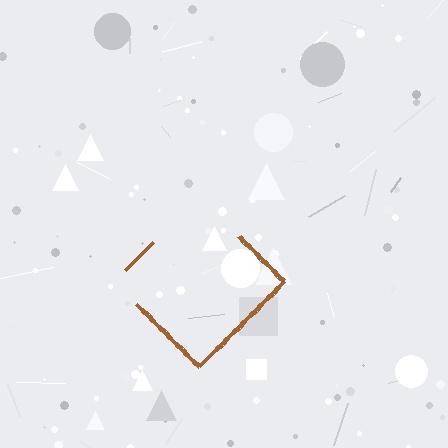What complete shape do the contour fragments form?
The contour fragments form a diamond.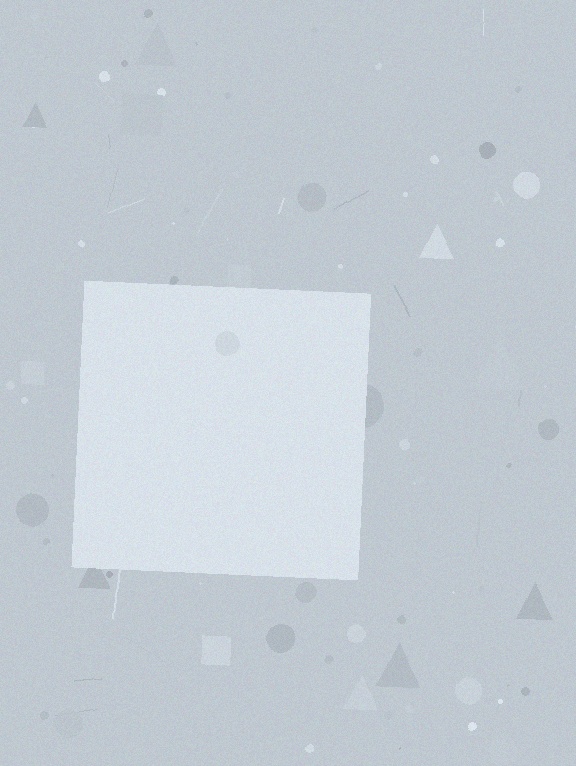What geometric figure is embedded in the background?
A square is embedded in the background.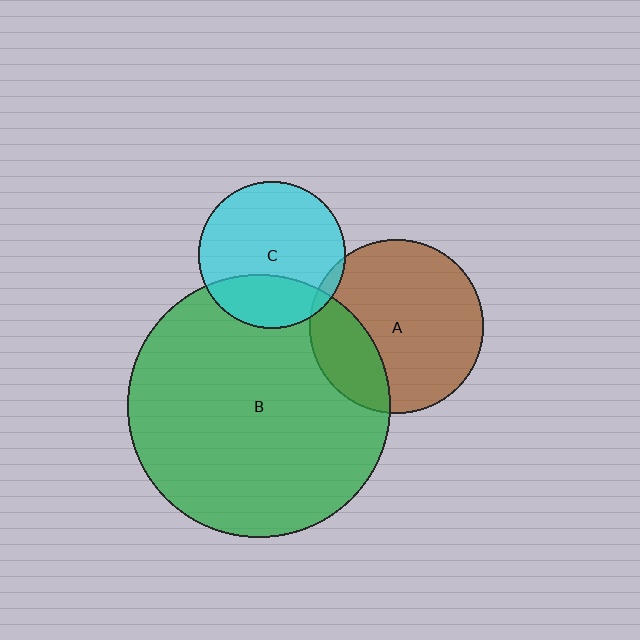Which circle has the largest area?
Circle B (green).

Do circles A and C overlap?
Yes.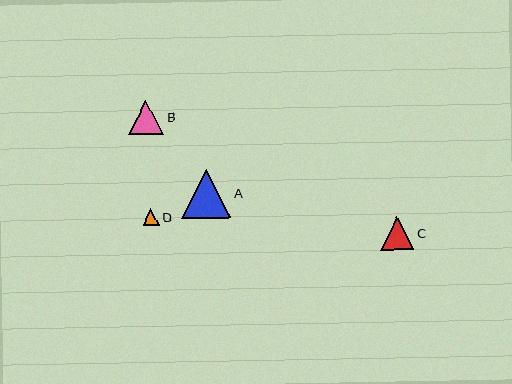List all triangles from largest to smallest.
From largest to smallest: A, B, C, D.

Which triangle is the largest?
Triangle A is the largest with a size of approximately 49 pixels.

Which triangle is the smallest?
Triangle D is the smallest with a size of approximately 17 pixels.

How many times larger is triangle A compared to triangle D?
Triangle A is approximately 2.9 times the size of triangle D.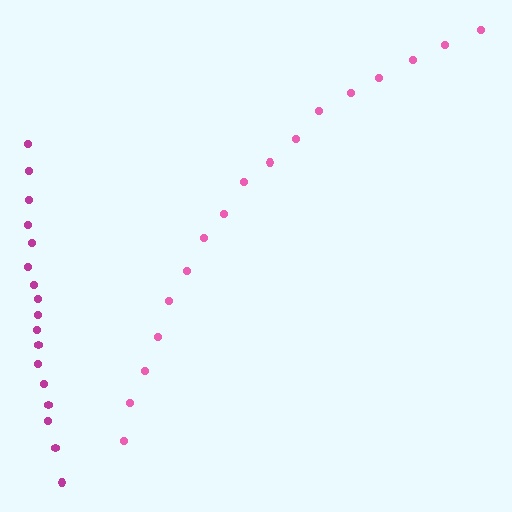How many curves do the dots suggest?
There are 2 distinct paths.